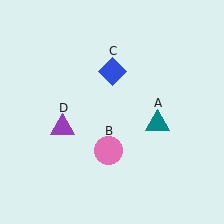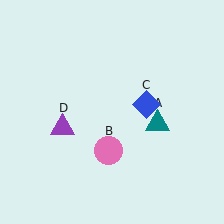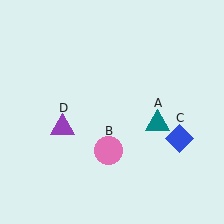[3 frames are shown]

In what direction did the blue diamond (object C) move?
The blue diamond (object C) moved down and to the right.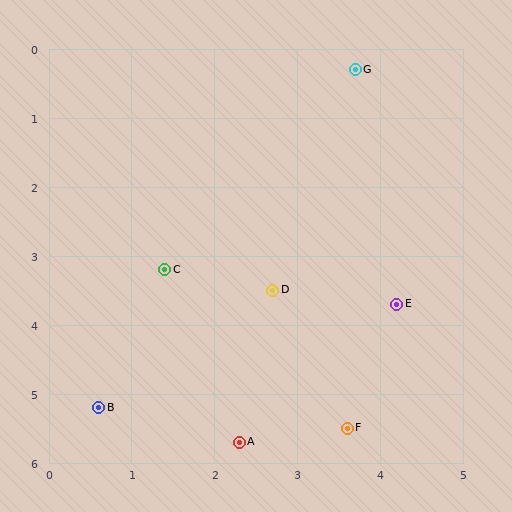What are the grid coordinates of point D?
Point D is at approximately (2.7, 3.5).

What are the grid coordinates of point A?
Point A is at approximately (2.3, 5.7).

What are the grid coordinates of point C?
Point C is at approximately (1.4, 3.2).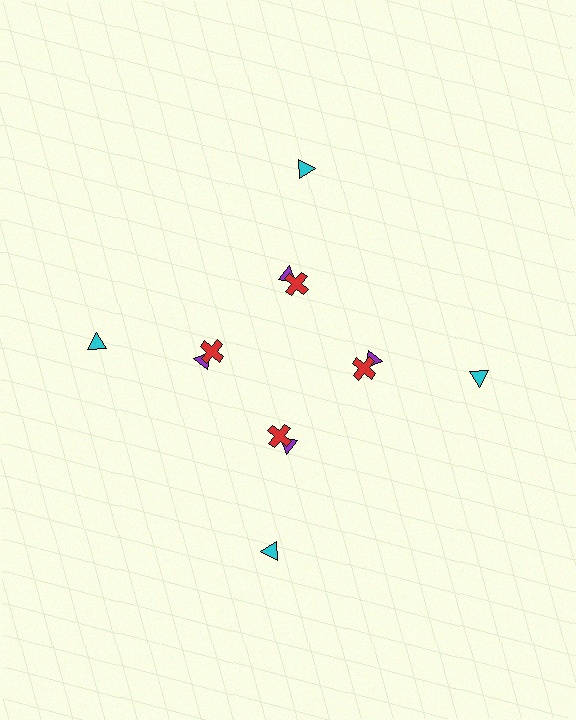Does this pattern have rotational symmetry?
Yes, this pattern has 4-fold rotational symmetry. It looks the same after rotating 90 degrees around the center.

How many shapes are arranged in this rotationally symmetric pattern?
There are 12 shapes, arranged in 4 groups of 3.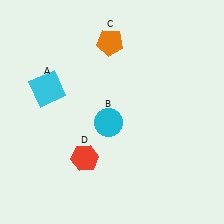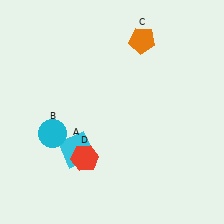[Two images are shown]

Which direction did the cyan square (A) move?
The cyan square (A) moved down.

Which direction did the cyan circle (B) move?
The cyan circle (B) moved left.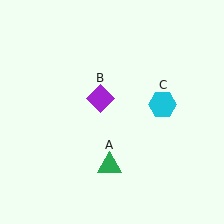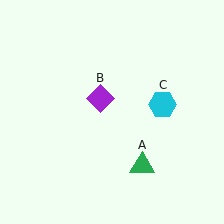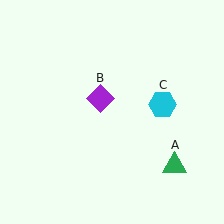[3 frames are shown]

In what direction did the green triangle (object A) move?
The green triangle (object A) moved right.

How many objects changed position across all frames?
1 object changed position: green triangle (object A).